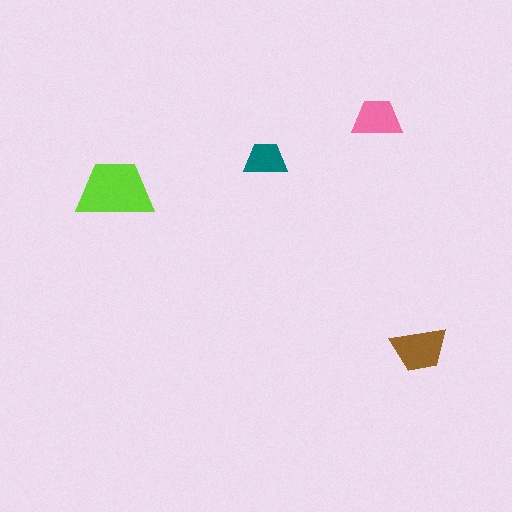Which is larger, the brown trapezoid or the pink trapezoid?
The brown one.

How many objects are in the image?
There are 4 objects in the image.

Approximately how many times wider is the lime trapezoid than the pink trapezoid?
About 1.5 times wider.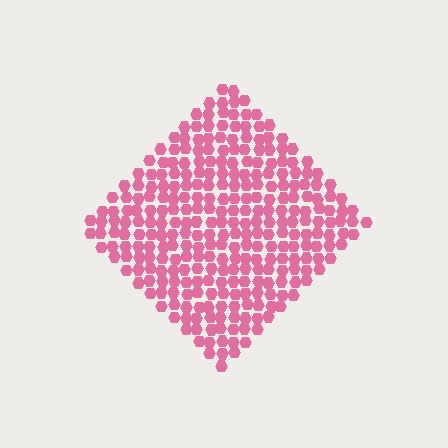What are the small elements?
The small elements are hexagons.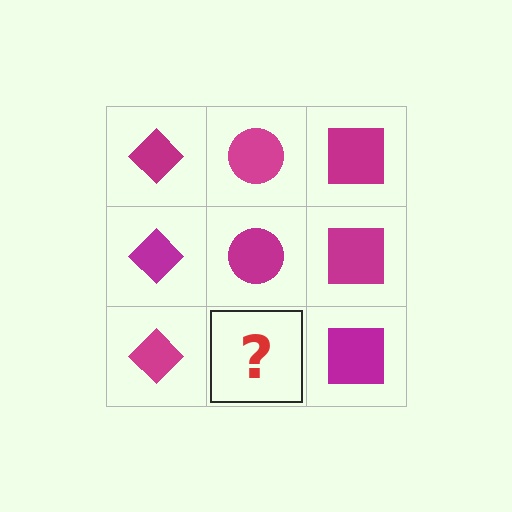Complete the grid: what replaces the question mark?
The question mark should be replaced with a magenta circle.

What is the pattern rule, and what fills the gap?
The rule is that each column has a consistent shape. The gap should be filled with a magenta circle.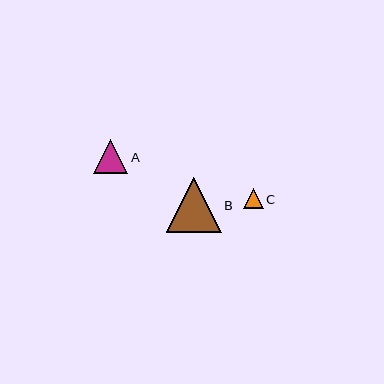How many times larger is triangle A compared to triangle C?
Triangle A is approximately 1.7 times the size of triangle C.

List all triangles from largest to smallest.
From largest to smallest: B, A, C.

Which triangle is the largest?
Triangle B is the largest with a size of approximately 55 pixels.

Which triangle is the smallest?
Triangle C is the smallest with a size of approximately 20 pixels.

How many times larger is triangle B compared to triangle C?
Triangle B is approximately 2.8 times the size of triangle C.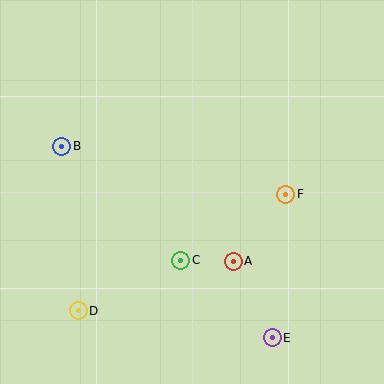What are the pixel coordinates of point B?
Point B is at (62, 146).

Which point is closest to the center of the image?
Point C at (181, 260) is closest to the center.